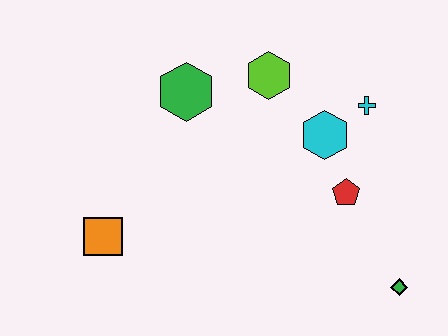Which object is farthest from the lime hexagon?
The green diamond is farthest from the lime hexagon.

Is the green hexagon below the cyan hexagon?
No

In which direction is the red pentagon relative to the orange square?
The red pentagon is to the right of the orange square.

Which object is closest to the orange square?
The green hexagon is closest to the orange square.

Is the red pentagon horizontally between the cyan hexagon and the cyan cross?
Yes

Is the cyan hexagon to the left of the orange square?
No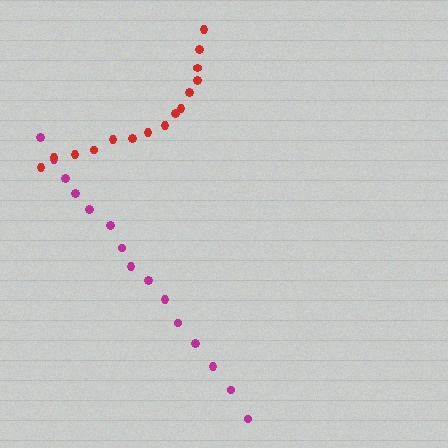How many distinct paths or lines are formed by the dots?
There are 2 distinct paths.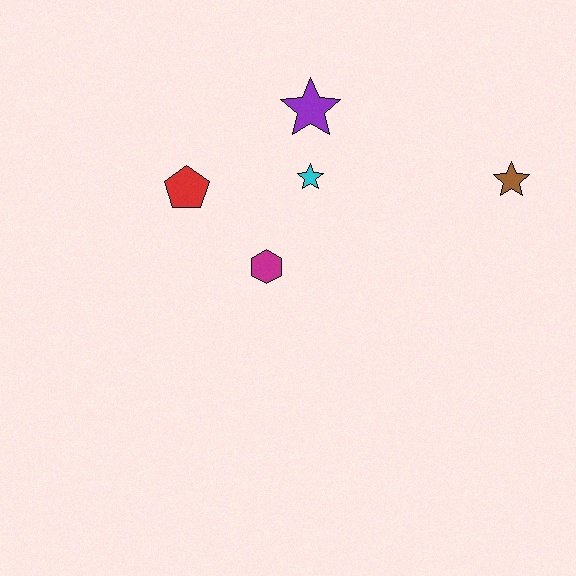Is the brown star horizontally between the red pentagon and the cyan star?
No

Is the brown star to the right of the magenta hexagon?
Yes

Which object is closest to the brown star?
The cyan star is closest to the brown star.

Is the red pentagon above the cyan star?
No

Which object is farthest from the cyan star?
The brown star is farthest from the cyan star.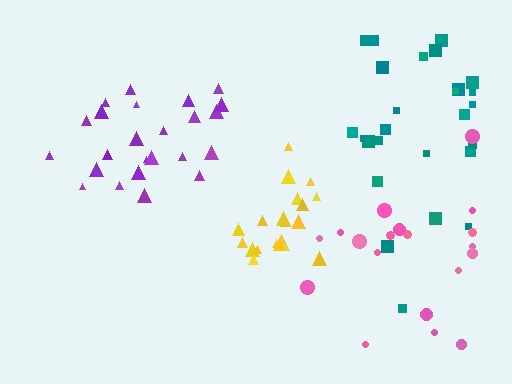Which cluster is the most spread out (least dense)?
Pink.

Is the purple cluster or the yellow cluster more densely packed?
Yellow.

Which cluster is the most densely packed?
Yellow.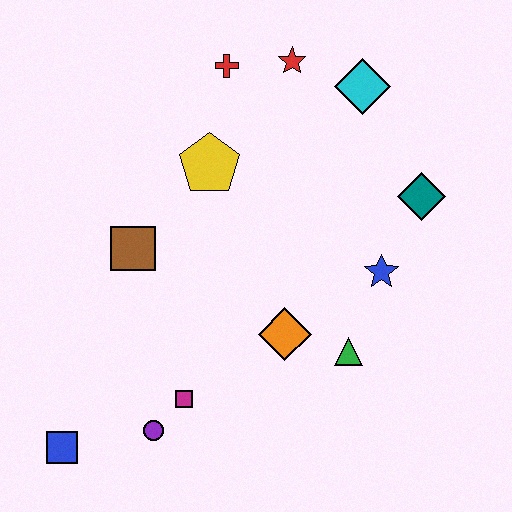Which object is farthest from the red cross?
The blue square is farthest from the red cross.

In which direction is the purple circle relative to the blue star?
The purple circle is to the left of the blue star.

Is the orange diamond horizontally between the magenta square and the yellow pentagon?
No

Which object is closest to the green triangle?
The orange diamond is closest to the green triangle.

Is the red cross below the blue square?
No